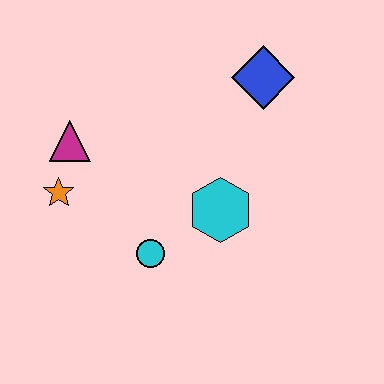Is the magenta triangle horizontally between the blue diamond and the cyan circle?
No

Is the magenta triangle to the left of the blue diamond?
Yes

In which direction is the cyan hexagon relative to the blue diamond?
The cyan hexagon is below the blue diamond.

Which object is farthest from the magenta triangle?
The blue diamond is farthest from the magenta triangle.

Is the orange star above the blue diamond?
No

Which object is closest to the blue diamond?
The cyan hexagon is closest to the blue diamond.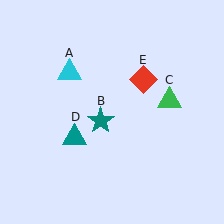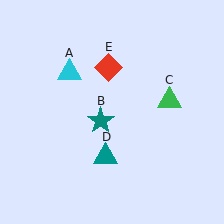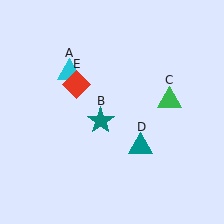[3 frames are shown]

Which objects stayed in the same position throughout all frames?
Cyan triangle (object A) and teal star (object B) and green triangle (object C) remained stationary.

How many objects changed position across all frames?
2 objects changed position: teal triangle (object D), red diamond (object E).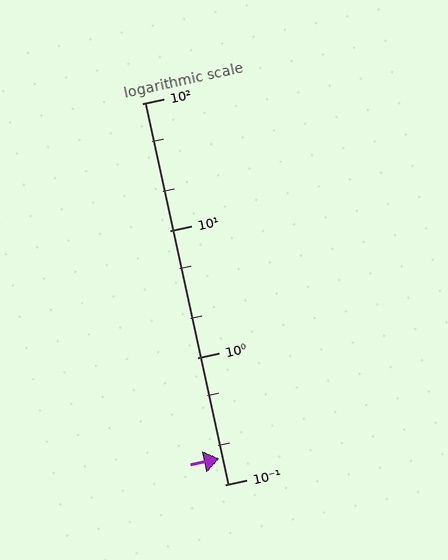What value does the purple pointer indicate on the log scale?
The pointer indicates approximately 0.16.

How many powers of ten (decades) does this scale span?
The scale spans 3 decades, from 0.1 to 100.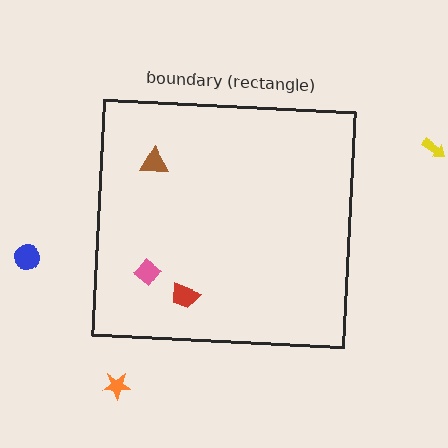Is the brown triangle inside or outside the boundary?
Inside.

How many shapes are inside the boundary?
3 inside, 3 outside.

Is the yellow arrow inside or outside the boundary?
Outside.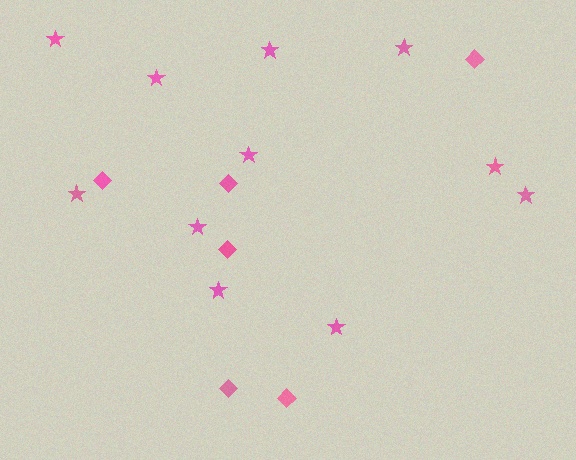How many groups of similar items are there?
There are 2 groups: one group of diamonds (6) and one group of stars (11).